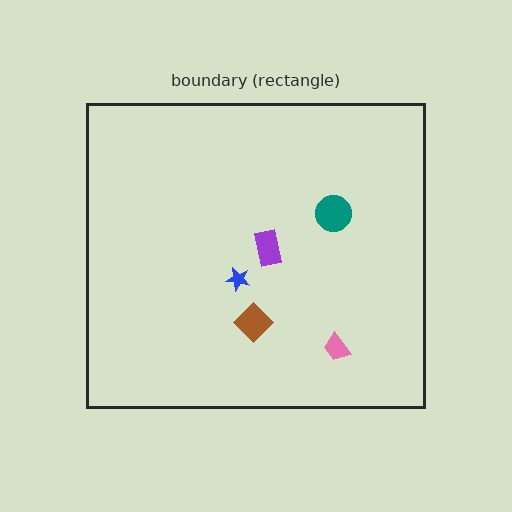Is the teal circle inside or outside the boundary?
Inside.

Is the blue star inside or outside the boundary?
Inside.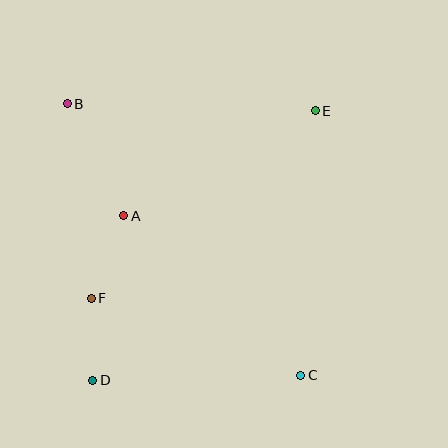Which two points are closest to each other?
Points D and F are closest to each other.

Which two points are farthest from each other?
Points B and C are farthest from each other.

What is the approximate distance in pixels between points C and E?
The distance between C and E is approximately 265 pixels.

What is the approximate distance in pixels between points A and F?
The distance between A and F is approximately 89 pixels.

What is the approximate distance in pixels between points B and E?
The distance between B and E is approximately 248 pixels.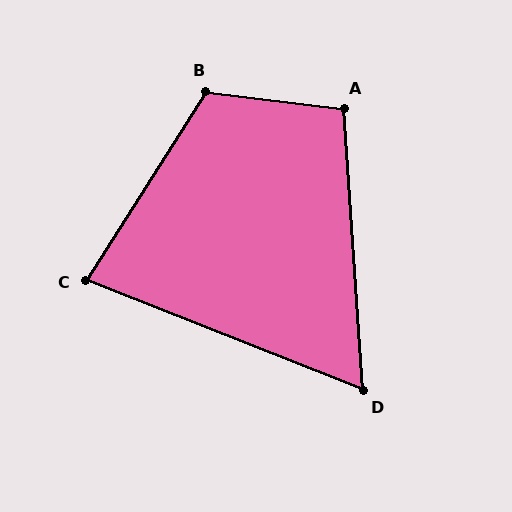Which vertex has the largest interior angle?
B, at approximately 116 degrees.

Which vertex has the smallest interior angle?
D, at approximately 64 degrees.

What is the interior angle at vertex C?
Approximately 79 degrees (acute).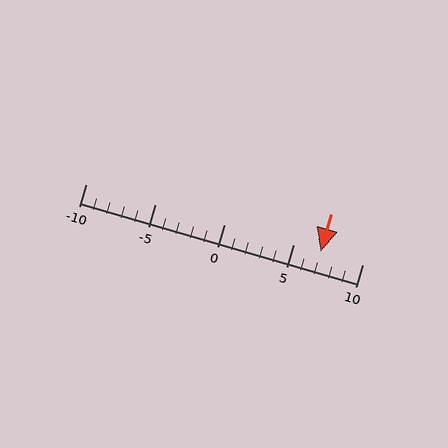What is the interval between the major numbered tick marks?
The major tick marks are spaced 5 units apart.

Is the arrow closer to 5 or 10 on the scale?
The arrow is closer to 5.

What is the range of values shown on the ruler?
The ruler shows values from -10 to 10.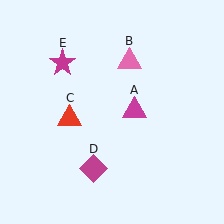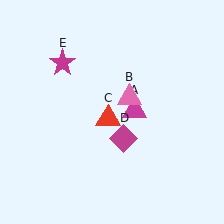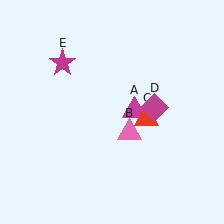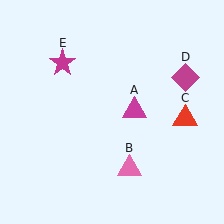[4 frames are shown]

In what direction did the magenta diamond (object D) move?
The magenta diamond (object D) moved up and to the right.